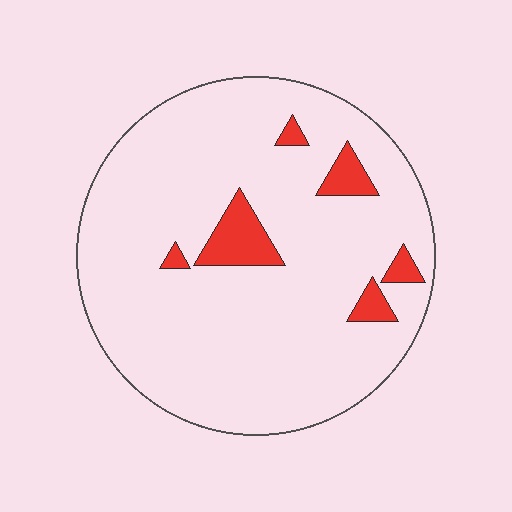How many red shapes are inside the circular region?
6.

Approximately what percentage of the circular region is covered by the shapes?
Approximately 10%.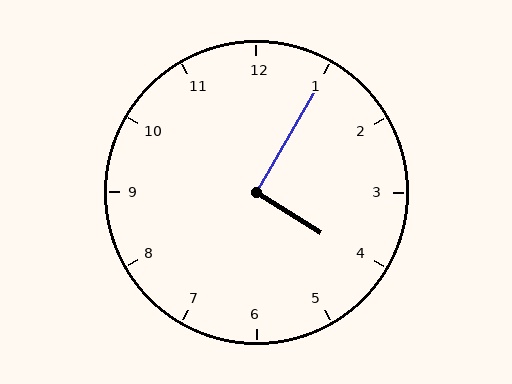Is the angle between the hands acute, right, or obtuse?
It is right.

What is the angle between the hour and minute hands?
Approximately 92 degrees.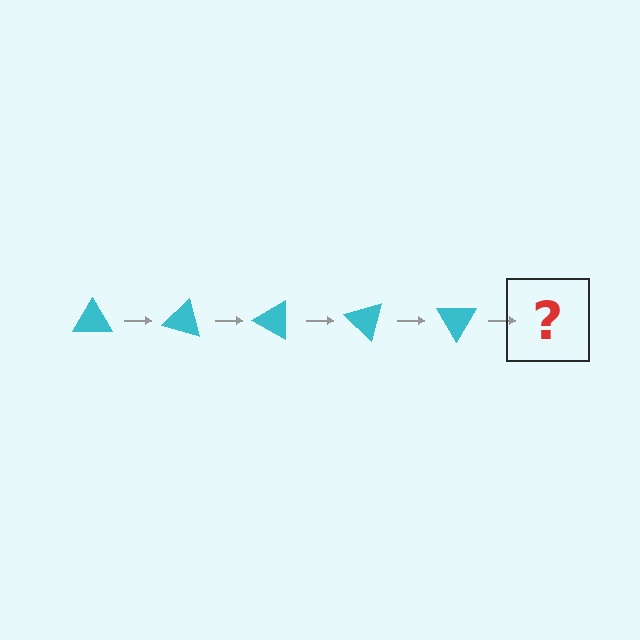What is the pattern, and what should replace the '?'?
The pattern is that the triangle rotates 15 degrees each step. The '?' should be a cyan triangle rotated 75 degrees.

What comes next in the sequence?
The next element should be a cyan triangle rotated 75 degrees.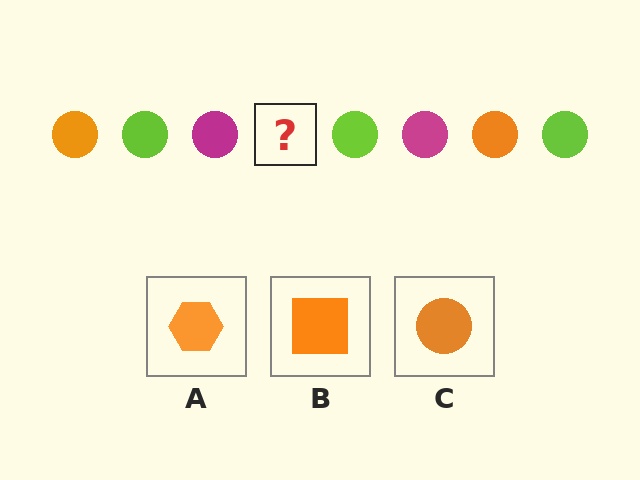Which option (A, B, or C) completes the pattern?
C.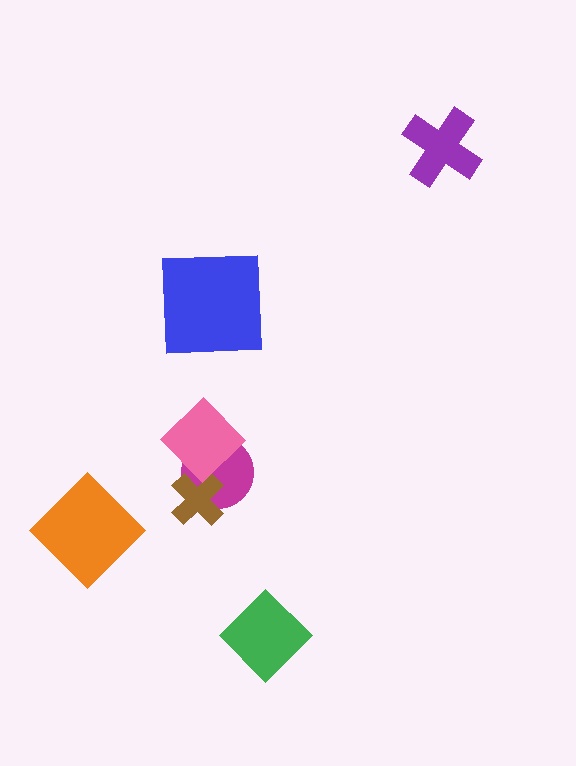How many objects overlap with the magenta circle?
2 objects overlap with the magenta circle.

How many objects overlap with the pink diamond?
1 object overlaps with the pink diamond.